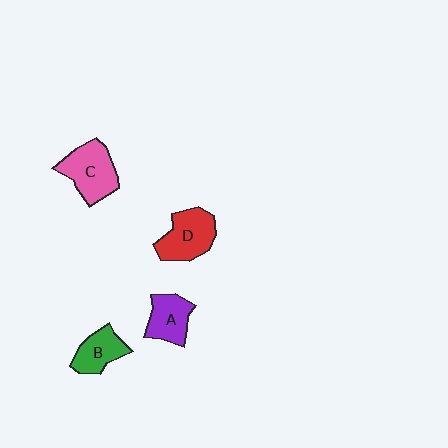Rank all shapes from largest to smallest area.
From largest to smallest: C (pink), D (red), A (purple), B (green).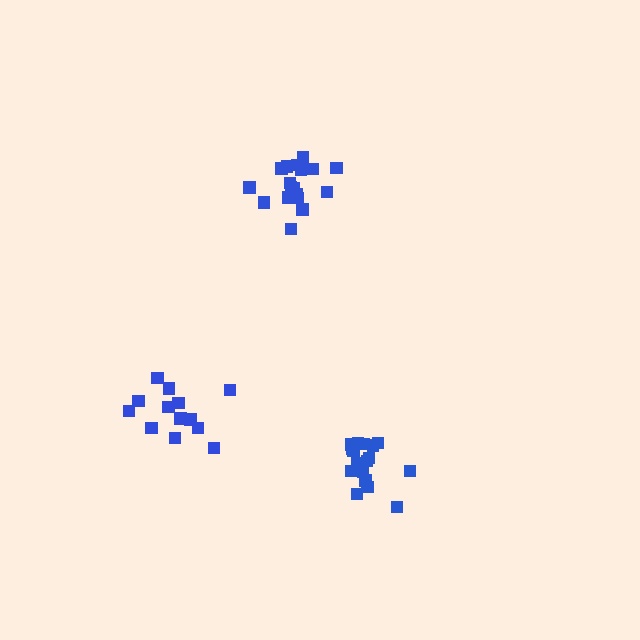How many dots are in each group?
Group 1: 17 dots, Group 2: 13 dots, Group 3: 18 dots (48 total).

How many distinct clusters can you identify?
There are 3 distinct clusters.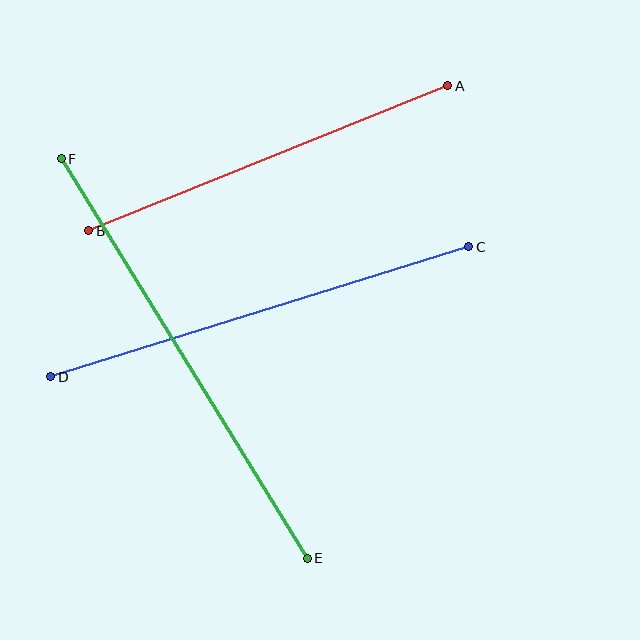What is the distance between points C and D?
The distance is approximately 438 pixels.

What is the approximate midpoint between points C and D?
The midpoint is at approximately (260, 312) pixels.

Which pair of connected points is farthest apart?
Points E and F are farthest apart.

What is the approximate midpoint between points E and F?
The midpoint is at approximately (184, 358) pixels.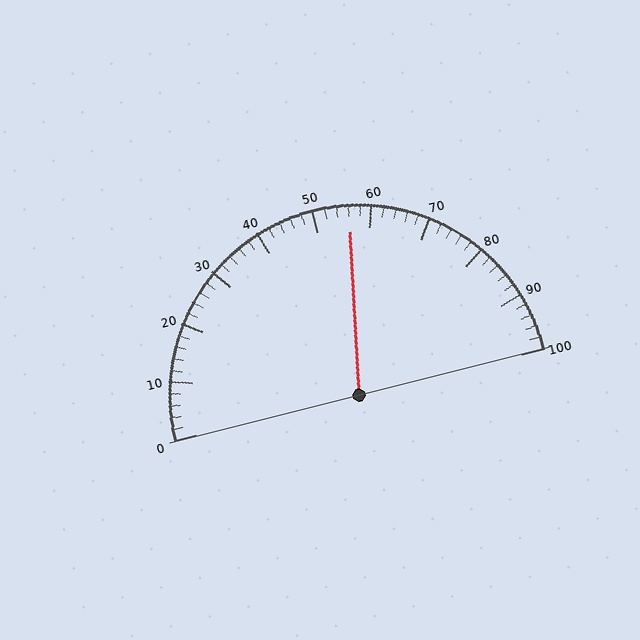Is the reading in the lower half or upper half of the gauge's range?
The reading is in the upper half of the range (0 to 100).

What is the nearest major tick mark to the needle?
The nearest major tick mark is 60.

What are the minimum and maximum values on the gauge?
The gauge ranges from 0 to 100.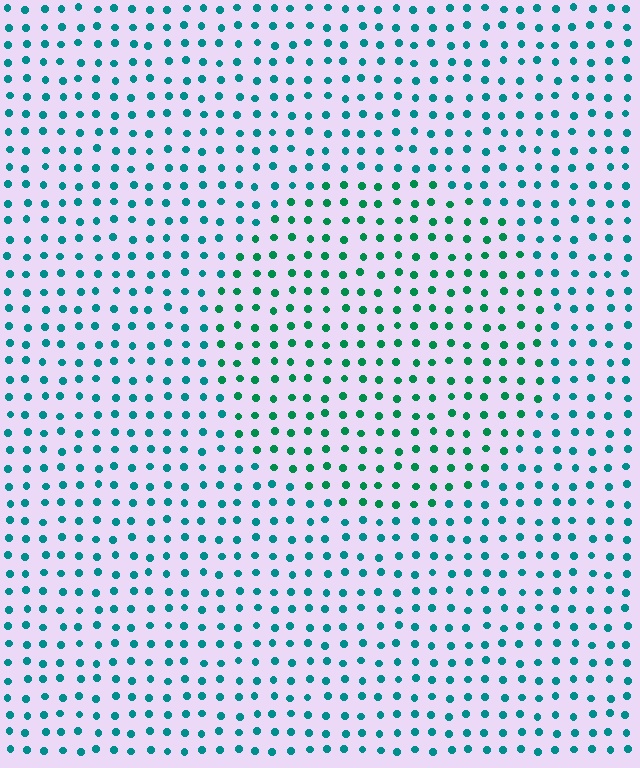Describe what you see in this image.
The image is filled with small teal elements in a uniform arrangement. A circle-shaped region is visible where the elements are tinted to a slightly different hue, forming a subtle color boundary.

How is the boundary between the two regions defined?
The boundary is defined purely by a slight shift in hue (about 28 degrees). Spacing, size, and orientation are identical on both sides.